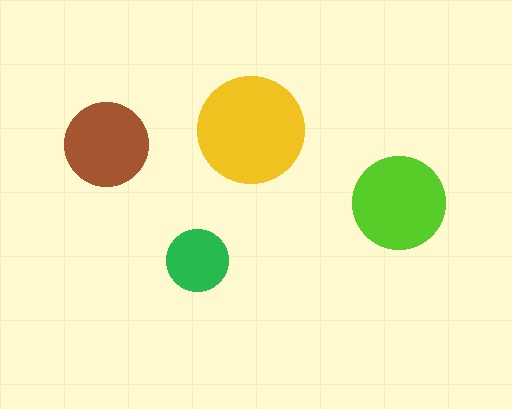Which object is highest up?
The yellow circle is topmost.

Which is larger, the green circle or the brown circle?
The brown one.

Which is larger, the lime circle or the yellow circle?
The yellow one.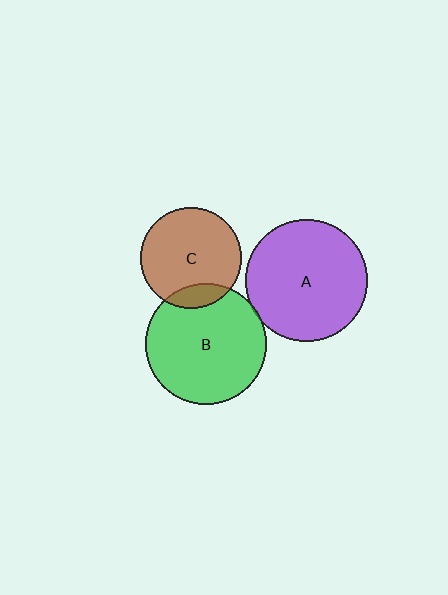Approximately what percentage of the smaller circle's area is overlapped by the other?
Approximately 5%.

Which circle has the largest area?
Circle A (purple).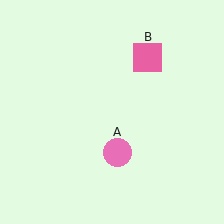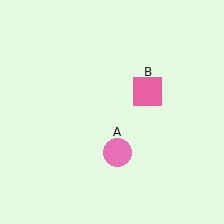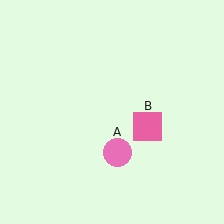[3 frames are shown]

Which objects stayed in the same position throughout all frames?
Pink circle (object A) remained stationary.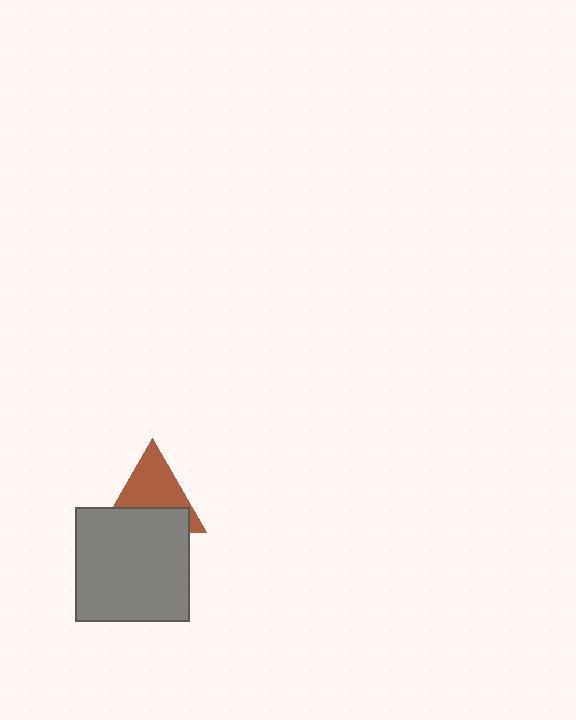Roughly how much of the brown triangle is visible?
About half of it is visible (roughly 58%).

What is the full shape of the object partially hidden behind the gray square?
The partially hidden object is a brown triangle.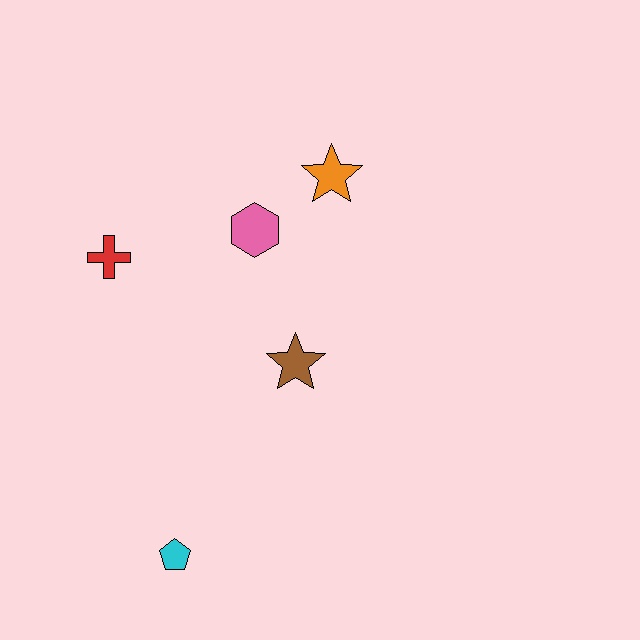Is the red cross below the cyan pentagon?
No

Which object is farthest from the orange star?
The cyan pentagon is farthest from the orange star.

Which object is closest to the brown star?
The pink hexagon is closest to the brown star.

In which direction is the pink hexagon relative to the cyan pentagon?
The pink hexagon is above the cyan pentagon.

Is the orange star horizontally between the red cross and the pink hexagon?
No